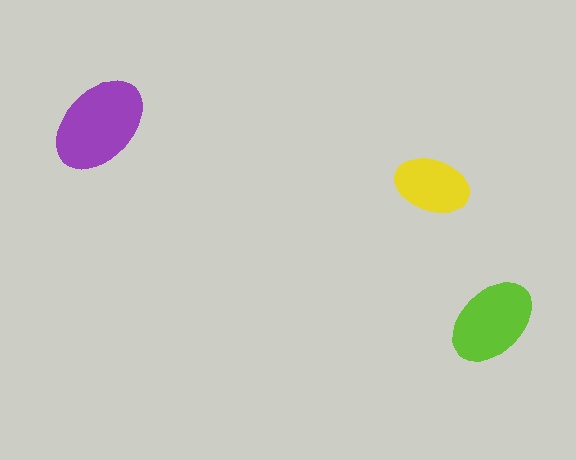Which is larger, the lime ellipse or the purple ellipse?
The purple one.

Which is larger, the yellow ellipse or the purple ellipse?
The purple one.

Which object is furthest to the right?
The lime ellipse is rightmost.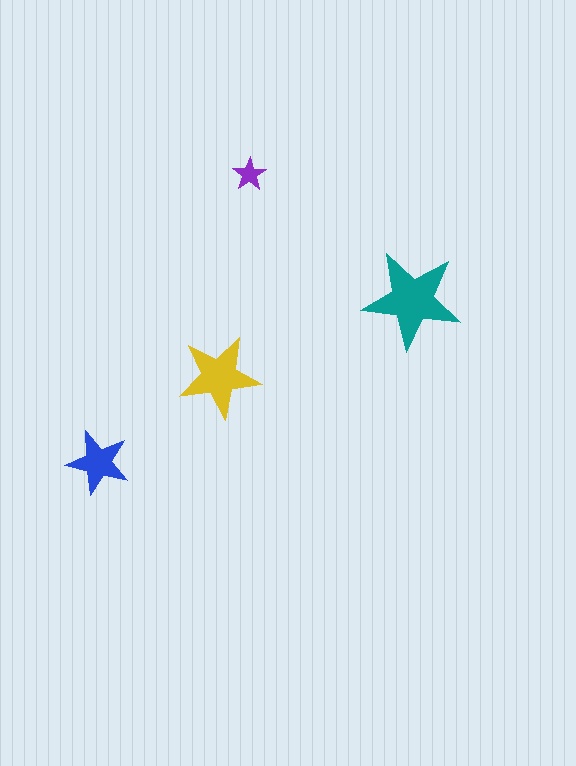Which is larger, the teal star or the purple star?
The teal one.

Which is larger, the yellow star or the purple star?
The yellow one.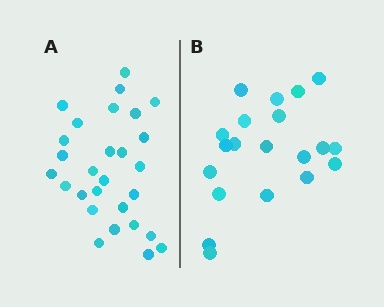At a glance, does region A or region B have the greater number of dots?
Region A (the left region) has more dots.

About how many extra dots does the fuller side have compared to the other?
Region A has roughly 8 or so more dots than region B.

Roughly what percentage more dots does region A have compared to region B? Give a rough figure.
About 40% more.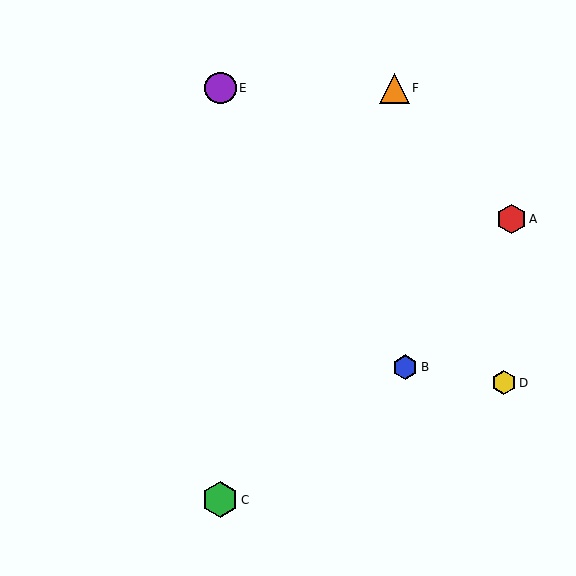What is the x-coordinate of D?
Object D is at x≈504.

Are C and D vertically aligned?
No, C is at x≈220 and D is at x≈504.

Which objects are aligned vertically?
Objects C, E are aligned vertically.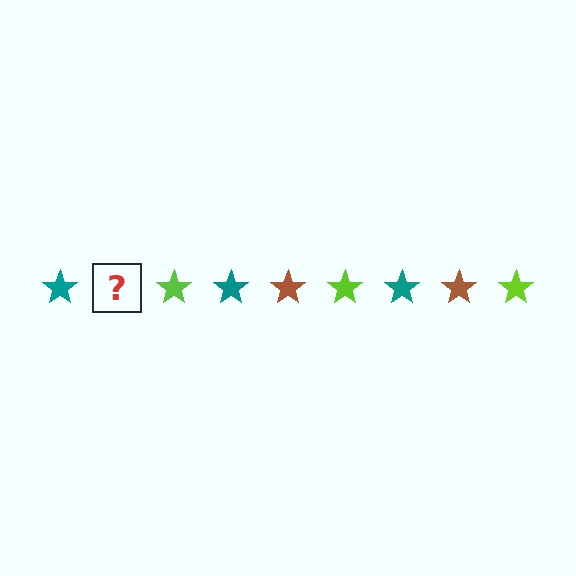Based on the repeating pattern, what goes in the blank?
The blank should be a brown star.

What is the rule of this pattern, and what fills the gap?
The rule is that the pattern cycles through teal, brown, lime stars. The gap should be filled with a brown star.